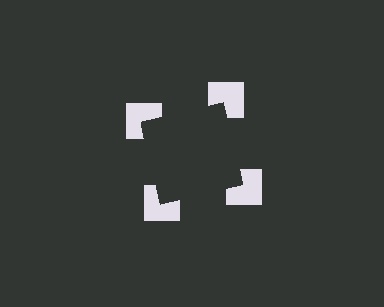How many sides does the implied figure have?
4 sides.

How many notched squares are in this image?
There are 4 — one at each vertex of the illusory square.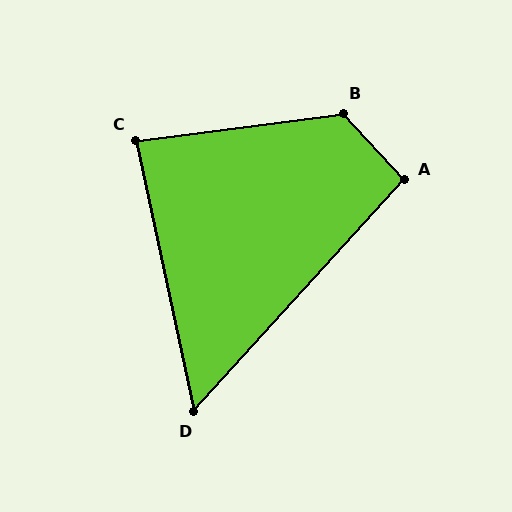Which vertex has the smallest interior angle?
D, at approximately 55 degrees.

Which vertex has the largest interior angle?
B, at approximately 125 degrees.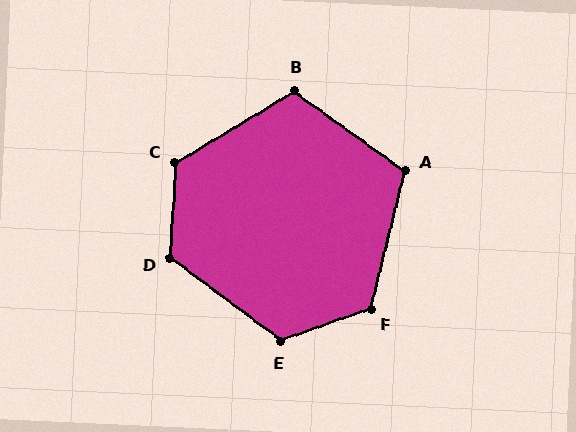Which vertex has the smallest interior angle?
A, at approximately 112 degrees.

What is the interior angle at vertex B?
Approximately 113 degrees (obtuse).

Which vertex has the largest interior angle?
D, at approximately 124 degrees.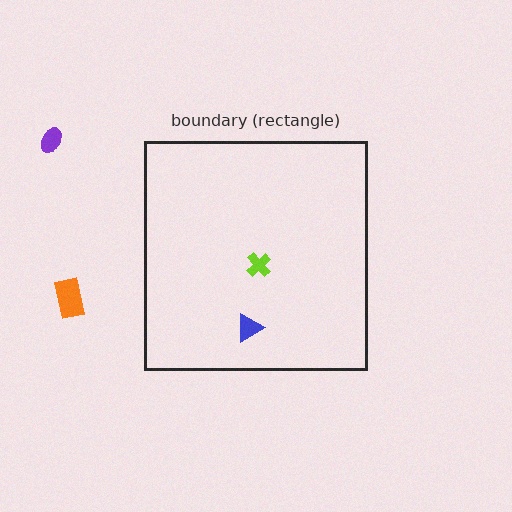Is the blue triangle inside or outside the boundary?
Inside.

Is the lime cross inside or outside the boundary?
Inside.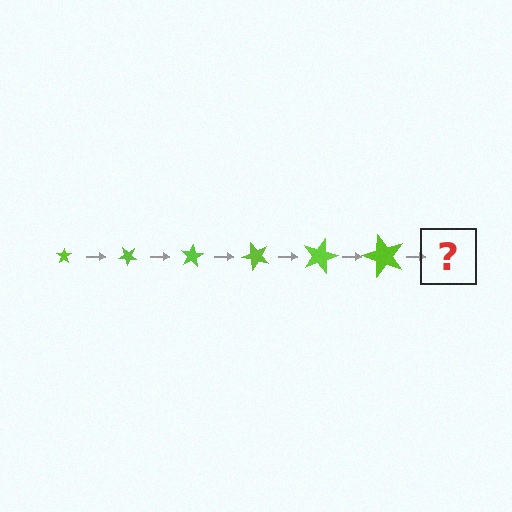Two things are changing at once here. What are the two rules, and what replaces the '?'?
The two rules are that the star grows larger each step and it rotates 40 degrees each step. The '?' should be a star, larger than the previous one and rotated 240 degrees from the start.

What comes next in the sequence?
The next element should be a star, larger than the previous one and rotated 240 degrees from the start.